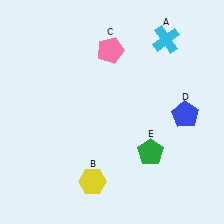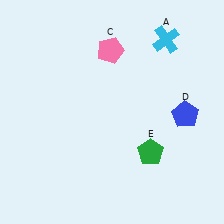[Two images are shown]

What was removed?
The yellow hexagon (B) was removed in Image 2.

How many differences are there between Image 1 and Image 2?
There is 1 difference between the two images.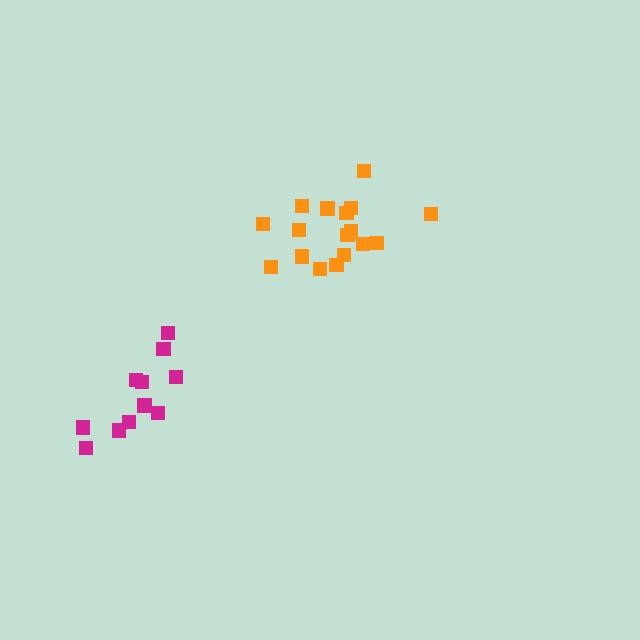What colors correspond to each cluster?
The clusters are colored: magenta, orange.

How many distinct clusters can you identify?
There are 2 distinct clusters.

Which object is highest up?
The orange cluster is topmost.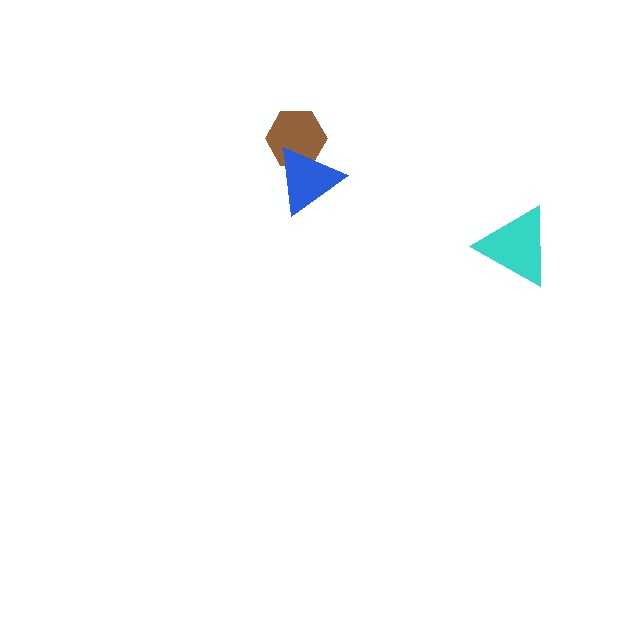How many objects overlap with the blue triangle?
1 object overlaps with the blue triangle.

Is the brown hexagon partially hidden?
Yes, it is partially covered by another shape.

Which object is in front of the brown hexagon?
The blue triangle is in front of the brown hexagon.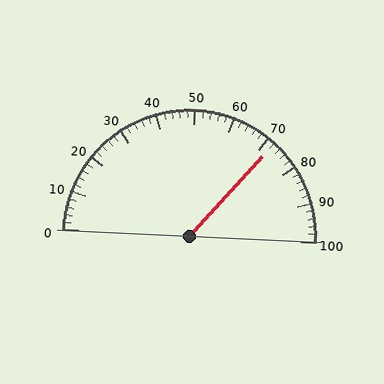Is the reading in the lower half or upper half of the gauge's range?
The reading is in the upper half of the range (0 to 100).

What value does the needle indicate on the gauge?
The needle indicates approximately 72.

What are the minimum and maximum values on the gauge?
The gauge ranges from 0 to 100.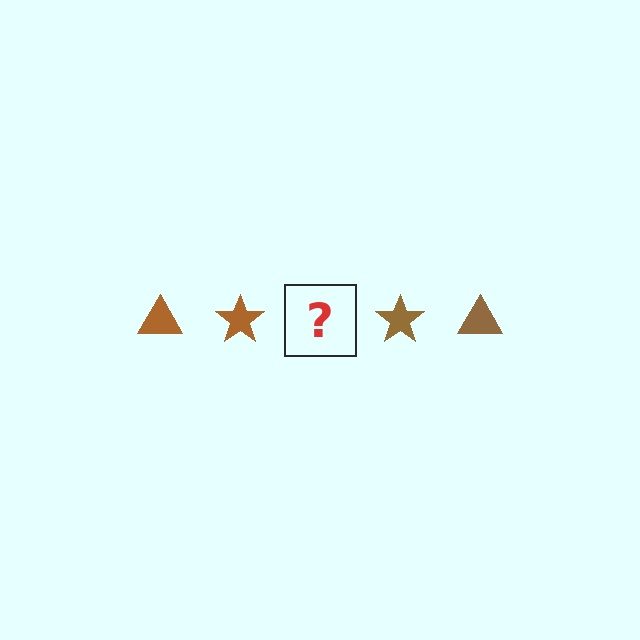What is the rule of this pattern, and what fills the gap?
The rule is that the pattern cycles through triangle, star shapes in brown. The gap should be filled with a brown triangle.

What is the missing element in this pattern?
The missing element is a brown triangle.